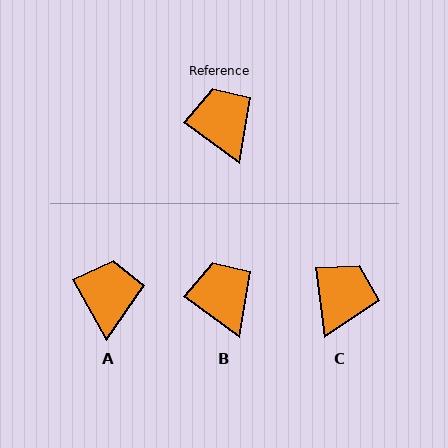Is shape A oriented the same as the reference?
No, it is off by about 25 degrees.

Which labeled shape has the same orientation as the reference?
B.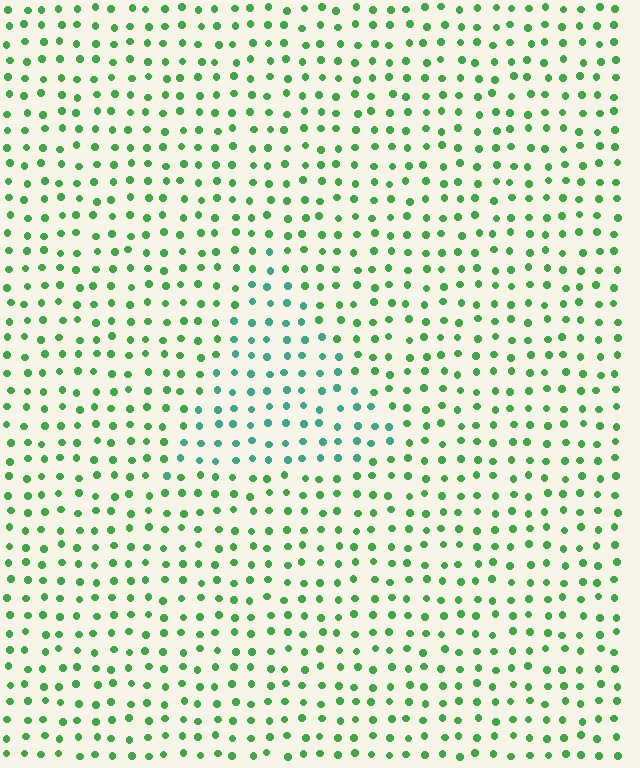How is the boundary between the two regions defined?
The boundary is defined purely by a slight shift in hue (about 40 degrees). Spacing, size, and orientation are identical on both sides.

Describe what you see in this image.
The image is filled with small green elements in a uniform arrangement. A triangle-shaped region is visible where the elements are tinted to a slightly different hue, forming a subtle color boundary.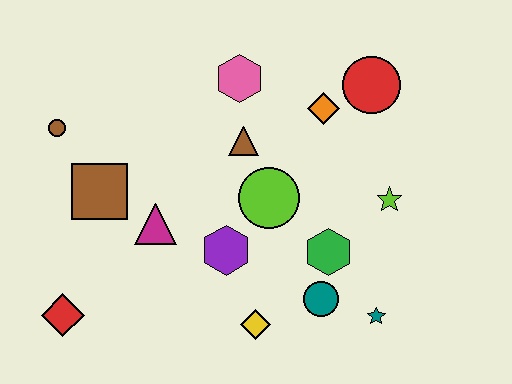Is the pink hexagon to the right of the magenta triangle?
Yes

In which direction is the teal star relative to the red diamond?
The teal star is to the right of the red diamond.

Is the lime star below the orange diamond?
Yes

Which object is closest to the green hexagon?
The teal circle is closest to the green hexagon.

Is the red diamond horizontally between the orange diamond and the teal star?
No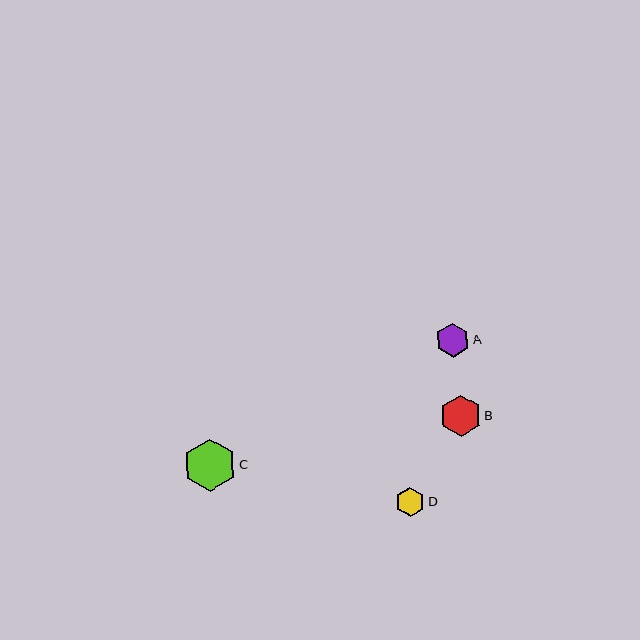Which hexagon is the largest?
Hexagon C is the largest with a size of approximately 52 pixels.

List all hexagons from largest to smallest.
From largest to smallest: C, B, A, D.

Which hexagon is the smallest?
Hexagon D is the smallest with a size of approximately 29 pixels.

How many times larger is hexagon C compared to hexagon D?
Hexagon C is approximately 1.8 times the size of hexagon D.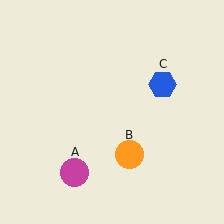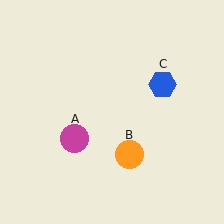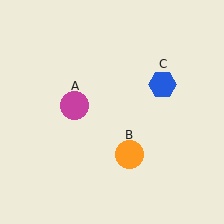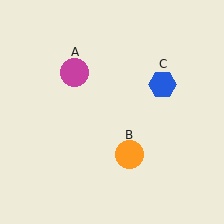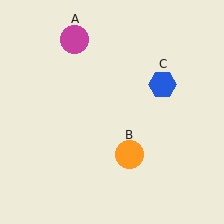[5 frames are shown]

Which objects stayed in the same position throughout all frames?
Orange circle (object B) and blue hexagon (object C) remained stationary.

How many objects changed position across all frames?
1 object changed position: magenta circle (object A).